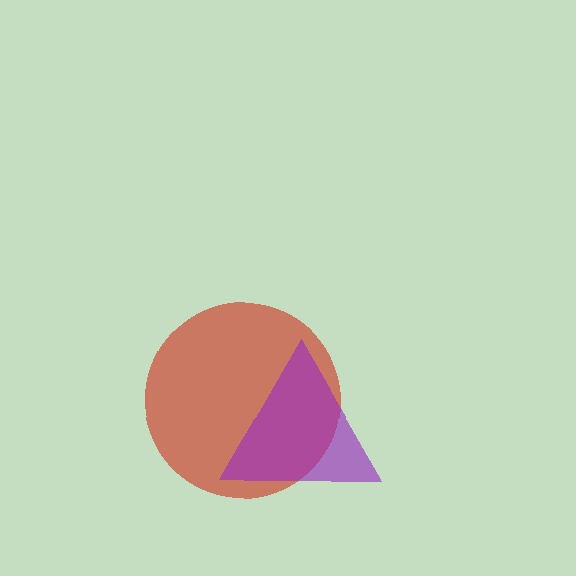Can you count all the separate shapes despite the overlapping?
Yes, there are 2 separate shapes.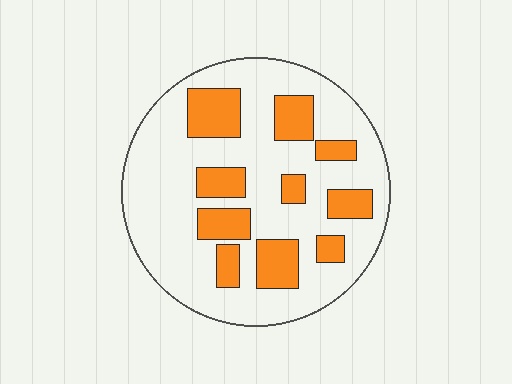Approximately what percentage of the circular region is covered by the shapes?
Approximately 25%.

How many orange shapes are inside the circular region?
10.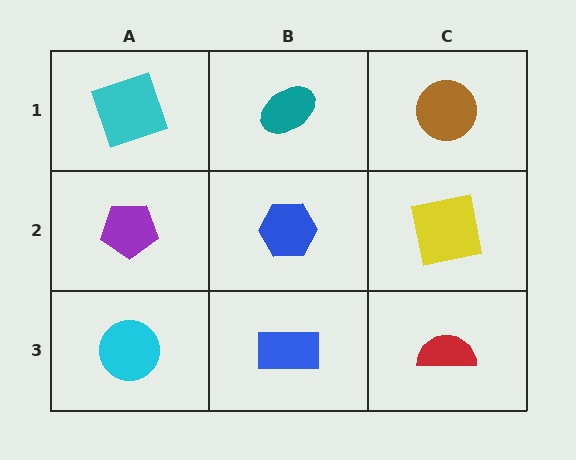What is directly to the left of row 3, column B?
A cyan circle.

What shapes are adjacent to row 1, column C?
A yellow square (row 2, column C), a teal ellipse (row 1, column B).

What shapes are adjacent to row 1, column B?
A blue hexagon (row 2, column B), a cyan square (row 1, column A), a brown circle (row 1, column C).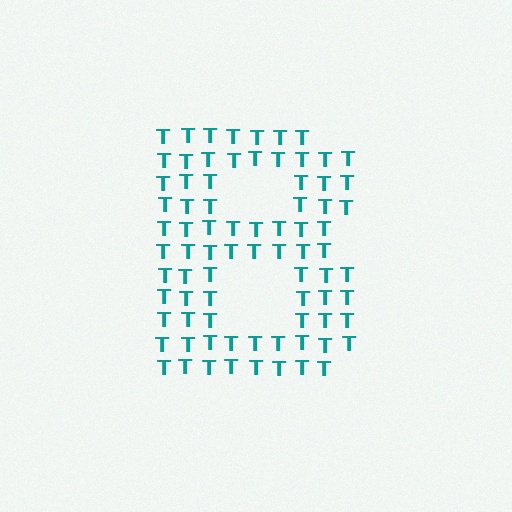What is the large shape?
The large shape is the letter B.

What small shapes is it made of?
It is made of small letter T's.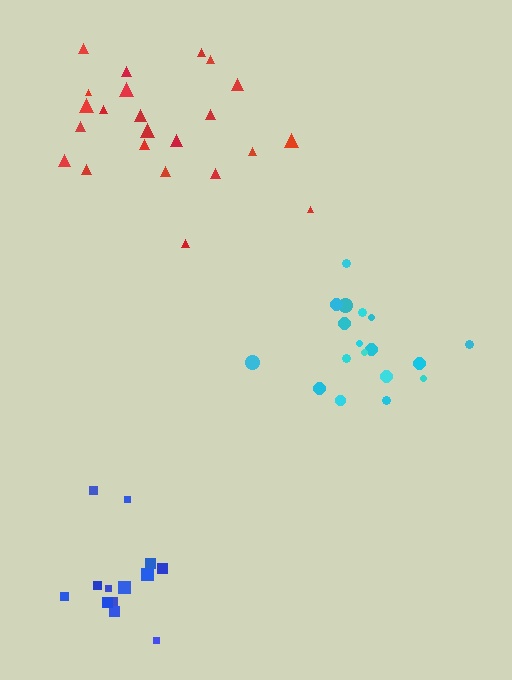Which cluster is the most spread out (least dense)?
Red.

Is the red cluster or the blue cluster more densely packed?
Blue.